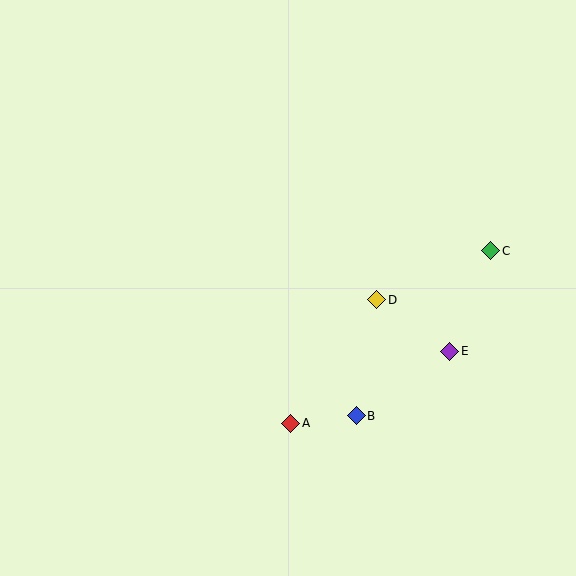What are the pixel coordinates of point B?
Point B is at (356, 416).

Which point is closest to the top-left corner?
Point D is closest to the top-left corner.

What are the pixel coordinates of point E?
Point E is at (450, 351).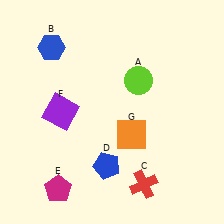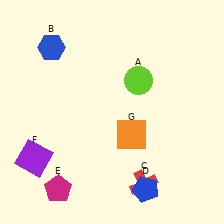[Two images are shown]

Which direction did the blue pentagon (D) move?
The blue pentagon (D) moved right.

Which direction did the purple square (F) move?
The purple square (F) moved down.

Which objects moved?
The objects that moved are: the blue pentagon (D), the purple square (F).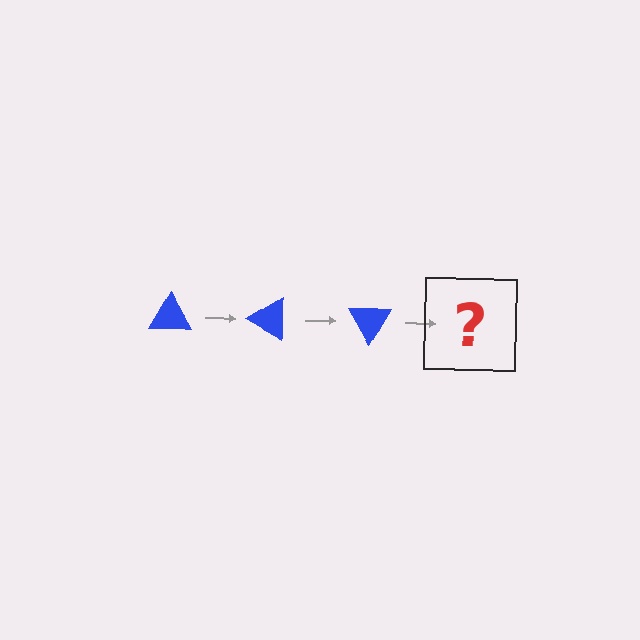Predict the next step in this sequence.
The next step is a blue triangle rotated 90 degrees.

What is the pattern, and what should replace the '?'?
The pattern is that the triangle rotates 30 degrees each step. The '?' should be a blue triangle rotated 90 degrees.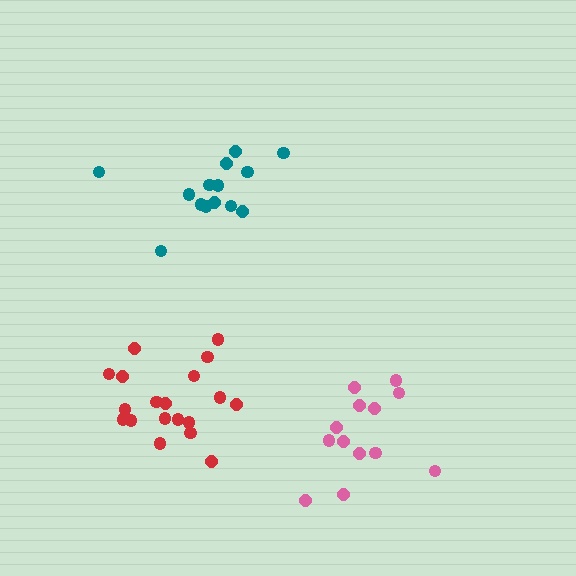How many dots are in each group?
Group 1: 13 dots, Group 2: 14 dots, Group 3: 19 dots (46 total).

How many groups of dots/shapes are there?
There are 3 groups.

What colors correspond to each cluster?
The clusters are colored: pink, teal, red.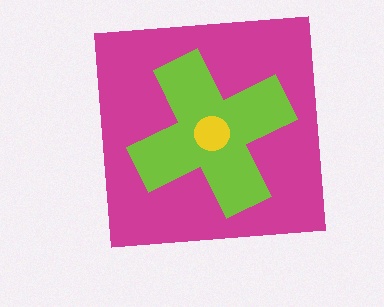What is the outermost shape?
The magenta square.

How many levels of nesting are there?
3.